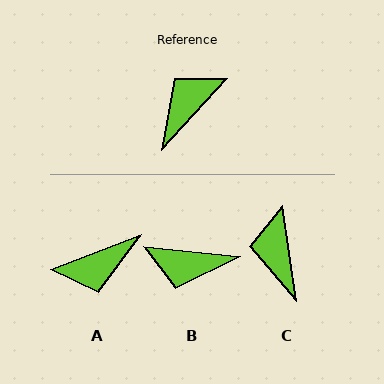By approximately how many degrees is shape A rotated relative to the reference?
Approximately 153 degrees counter-clockwise.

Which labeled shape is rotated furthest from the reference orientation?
A, about 153 degrees away.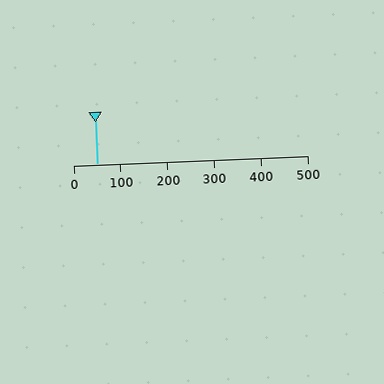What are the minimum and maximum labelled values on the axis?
The axis runs from 0 to 500.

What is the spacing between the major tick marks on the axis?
The major ticks are spaced 100 apart.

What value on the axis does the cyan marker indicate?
The marker indicates approximately 50.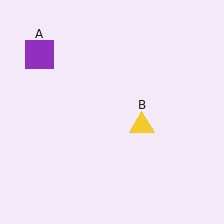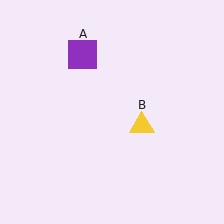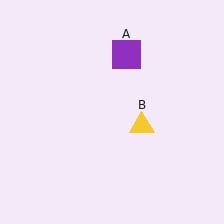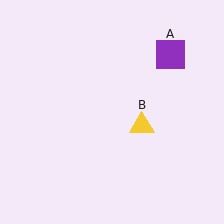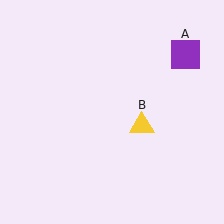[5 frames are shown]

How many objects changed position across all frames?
1 object changed position: purple square (object A).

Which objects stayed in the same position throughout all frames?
Yellow triangle (object B) remained stationary.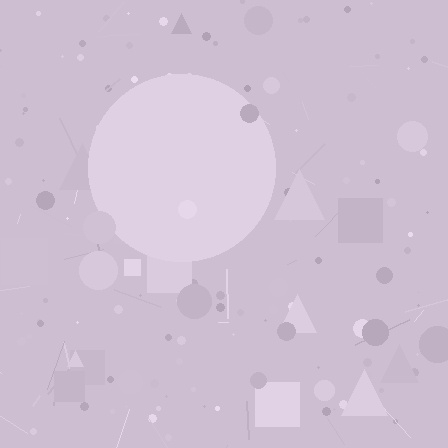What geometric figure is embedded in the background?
A circle is embedded in the background.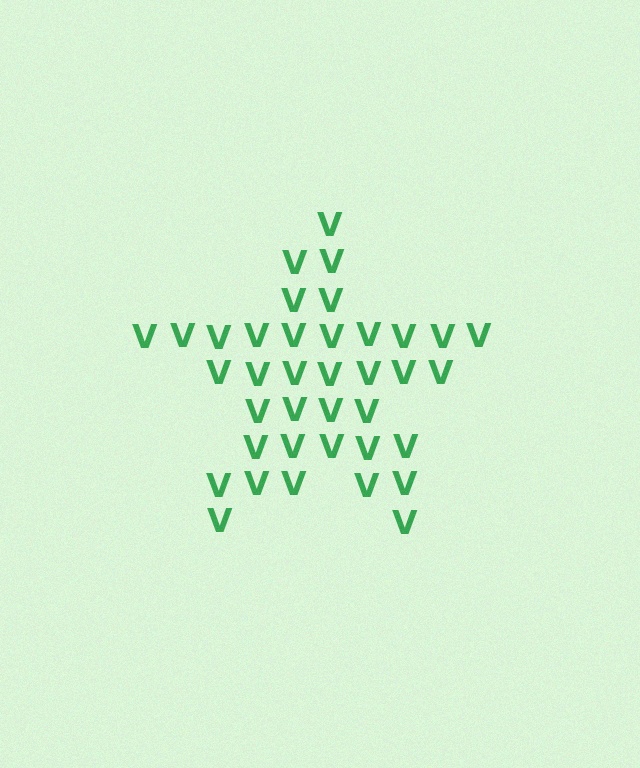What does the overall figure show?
The overall figure shows a star.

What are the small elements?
The small elements are letter V's.